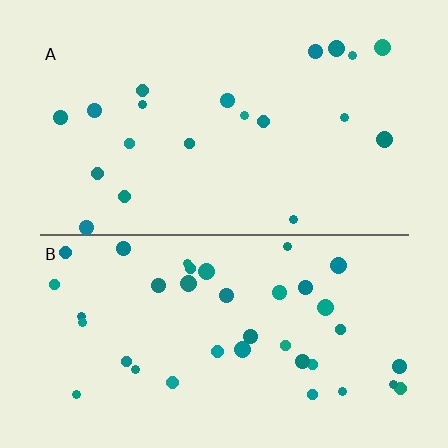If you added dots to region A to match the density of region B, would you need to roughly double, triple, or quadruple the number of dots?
Approximately double.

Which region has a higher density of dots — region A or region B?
B (the bottom).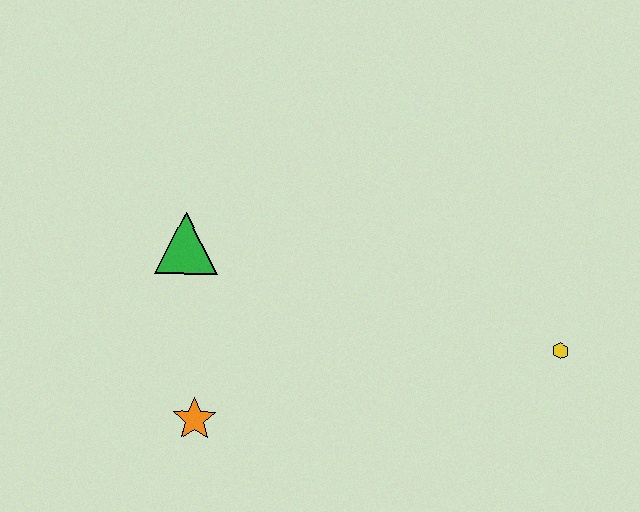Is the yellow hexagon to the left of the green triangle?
No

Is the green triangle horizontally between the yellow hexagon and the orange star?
No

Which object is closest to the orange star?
The green triangle is closest to the orange star.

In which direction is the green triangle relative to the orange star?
The green triangle is above the orange star.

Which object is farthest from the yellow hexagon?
The green triangle is farthest from the yellow hexagon.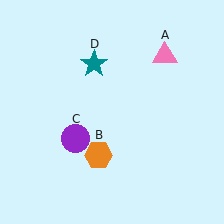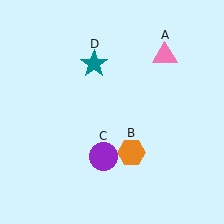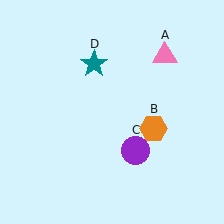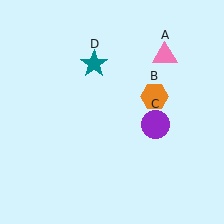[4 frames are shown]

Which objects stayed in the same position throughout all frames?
Pink triangle (object A) and teal star (object D) remained stationary.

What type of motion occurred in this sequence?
The orange hexagon (object B), purple circle (object C) rotated counterclockwise around the center of the scene.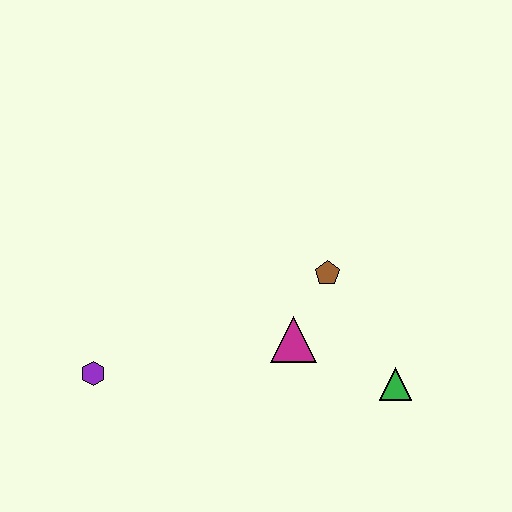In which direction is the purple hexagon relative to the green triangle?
The purple hexagon is to the left of the green triangle.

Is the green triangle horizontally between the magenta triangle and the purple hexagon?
No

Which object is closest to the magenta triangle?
The brown pentagon is closest to the magenta triangle.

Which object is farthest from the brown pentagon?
The purple hexagon is farthest from the brown pentagon.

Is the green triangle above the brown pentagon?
No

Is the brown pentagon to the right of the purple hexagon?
Yes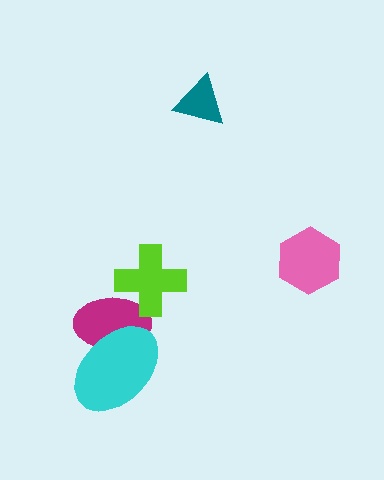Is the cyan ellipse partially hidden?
No, no other shape covers it.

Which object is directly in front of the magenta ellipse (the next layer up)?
The cyan ellipse is directly in front of the magenta ellipse.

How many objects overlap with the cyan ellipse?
1 object overlaps with the cyan ellipse.